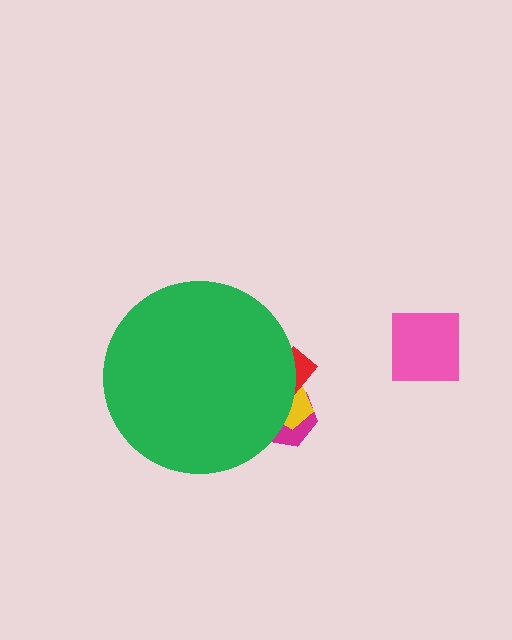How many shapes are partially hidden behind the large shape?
3 shapes are partially hidden.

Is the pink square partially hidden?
No, the pink square is fully visible.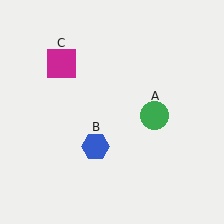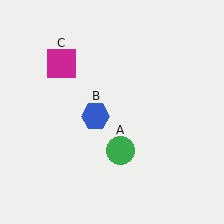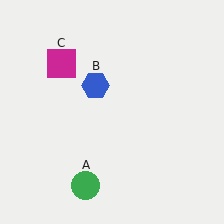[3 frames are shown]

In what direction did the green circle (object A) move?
The green circle (object A) moved down and to the left.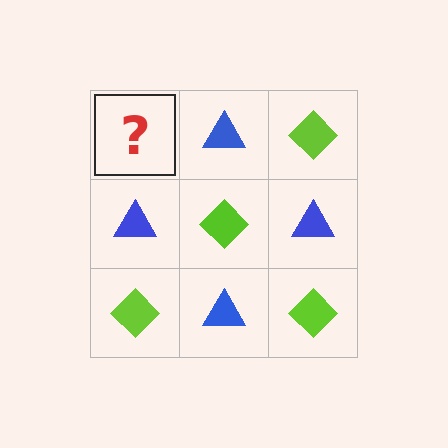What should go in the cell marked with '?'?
The missing cell should contain a lime diamond.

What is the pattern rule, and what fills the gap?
The rule is that it alternates lime diamond and blue triangle in a checkerboard pattern. The gap should be filled with a lime diamond.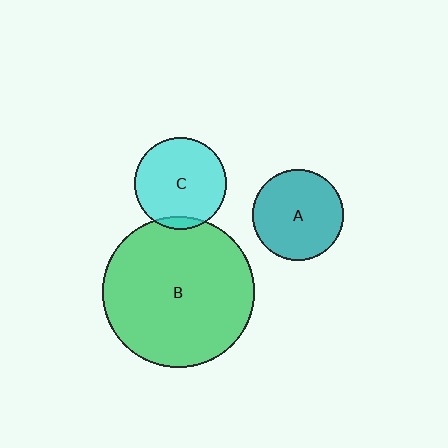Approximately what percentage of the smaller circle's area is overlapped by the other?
Approximately 5%.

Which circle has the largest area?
Circle B (green).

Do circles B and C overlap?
Yes.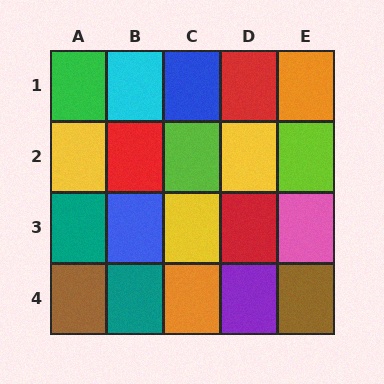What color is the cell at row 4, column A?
Brown.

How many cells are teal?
2 cells are teal.